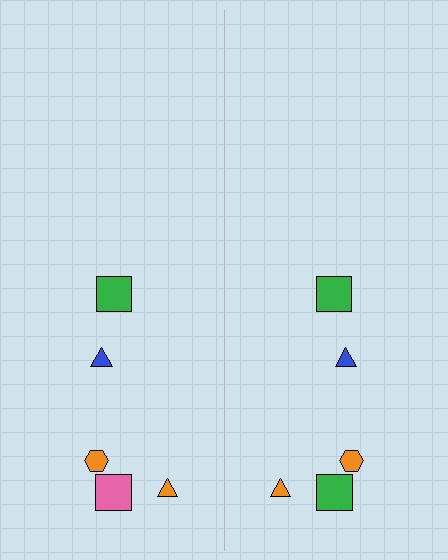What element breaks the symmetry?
The green square on the right side breaks the symmetry — its mirror counterpart is pink.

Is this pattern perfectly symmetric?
No, the pattern is not perfectly symmetric. The green square on the right side breaks the symmetry — its mirror counterpart is pink.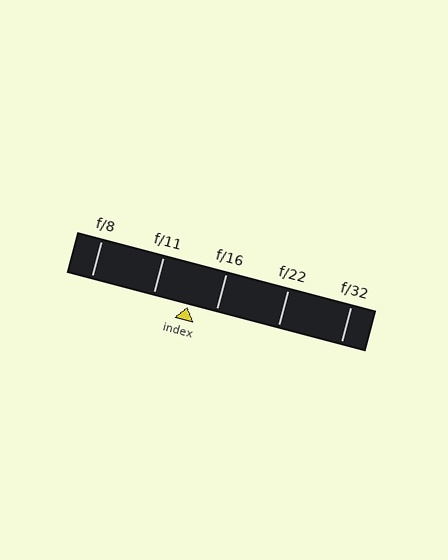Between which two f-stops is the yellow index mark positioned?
The index mark is between f/11 and f/16.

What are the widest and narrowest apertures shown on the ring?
The widest aperture shown is f/8 and the narrowest is f/32.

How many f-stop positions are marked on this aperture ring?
There are 5 f-stop positions marked.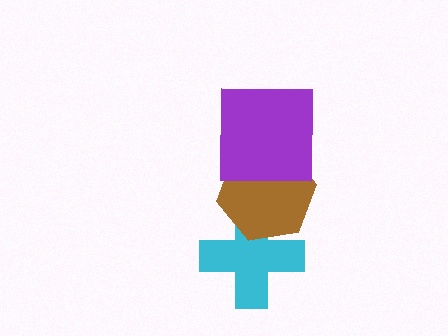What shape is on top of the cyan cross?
The brown hexagon is on top of the cyan cross.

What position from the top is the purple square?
The purple square is 1st from the top.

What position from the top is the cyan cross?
The cyan cross is 3rd from the top.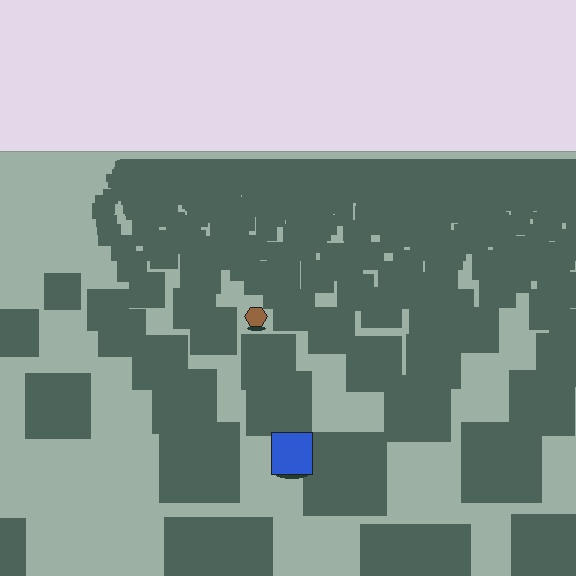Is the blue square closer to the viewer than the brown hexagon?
Yes. The blue square is closer — you can tell from the texture gradient: the ground texture is coarser near it.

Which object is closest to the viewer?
The blue square is closest. The texture marks near it are larger and more spread out.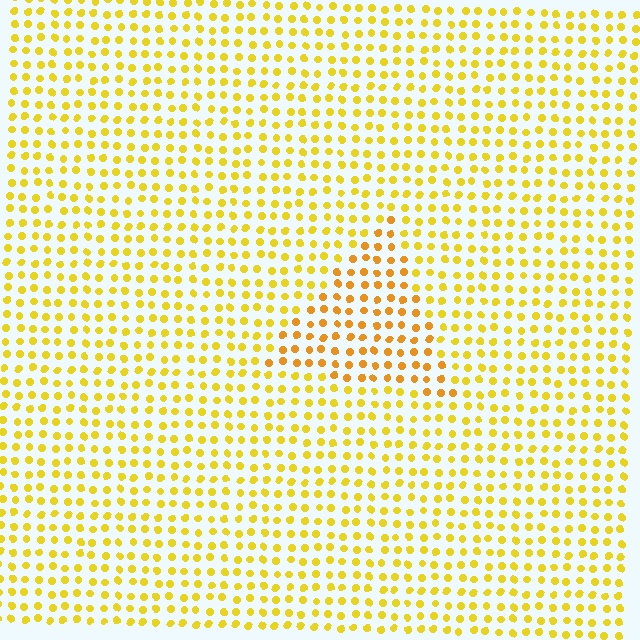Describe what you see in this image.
The image is filled with small yellow elements in a uniform arrangement. A triangle-shaped region is visible where the elements are tinted to a slightly different hue, forming a subtle color boundary.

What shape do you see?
I see a triangle.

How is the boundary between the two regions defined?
The boundary is defined purely by a slight shift in hue (about 20 degrees). Spacing, size, and orientation are identical on both sides.